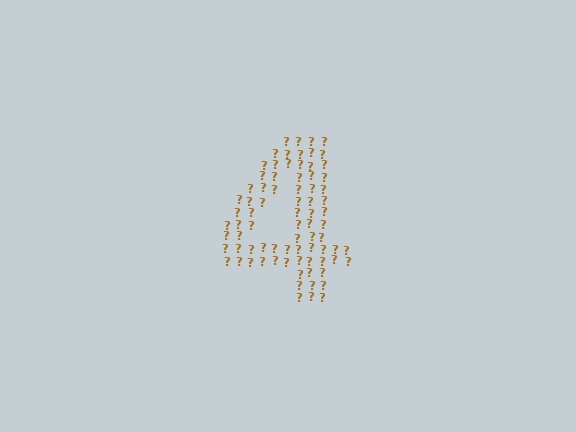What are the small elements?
The small elements are question marks.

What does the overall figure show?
The overall figure shows the digit 4.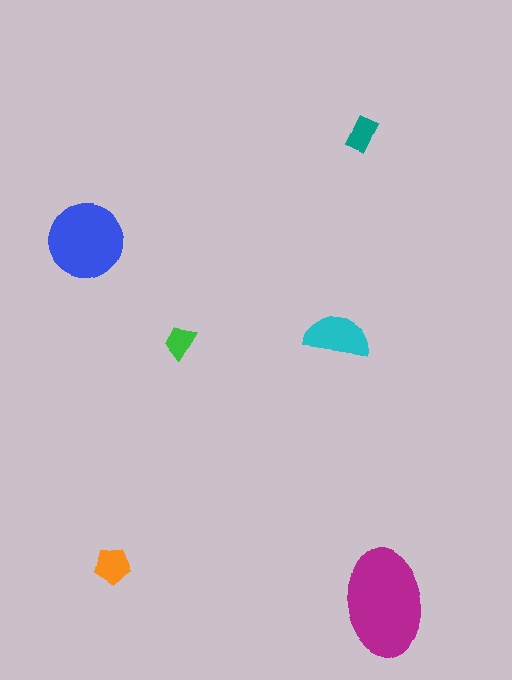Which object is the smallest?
The green trapezoid.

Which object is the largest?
The magenta ellipse.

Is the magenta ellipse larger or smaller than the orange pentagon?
Larger.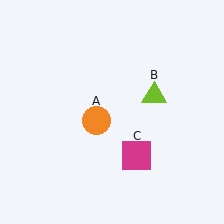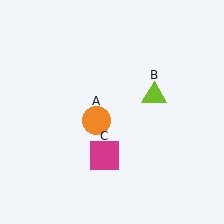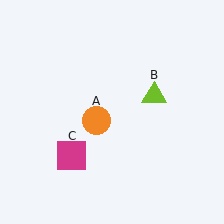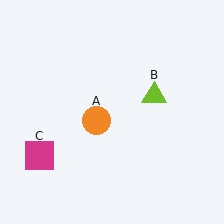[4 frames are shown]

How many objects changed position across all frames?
1 object changed position: magenta square (object C).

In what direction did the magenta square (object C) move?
The magenta square (object C) moved left.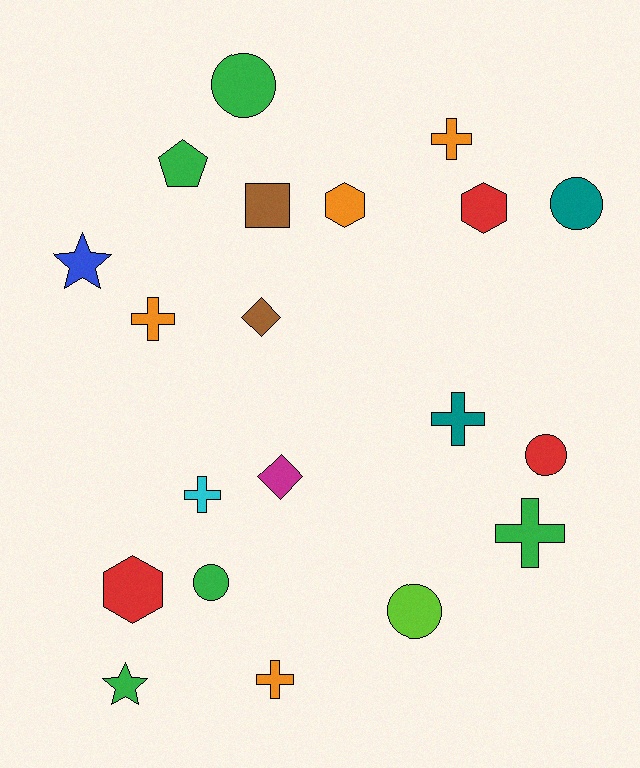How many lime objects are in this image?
There is 1 lime object.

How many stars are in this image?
There are 2 stars.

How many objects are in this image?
There are 20 objects.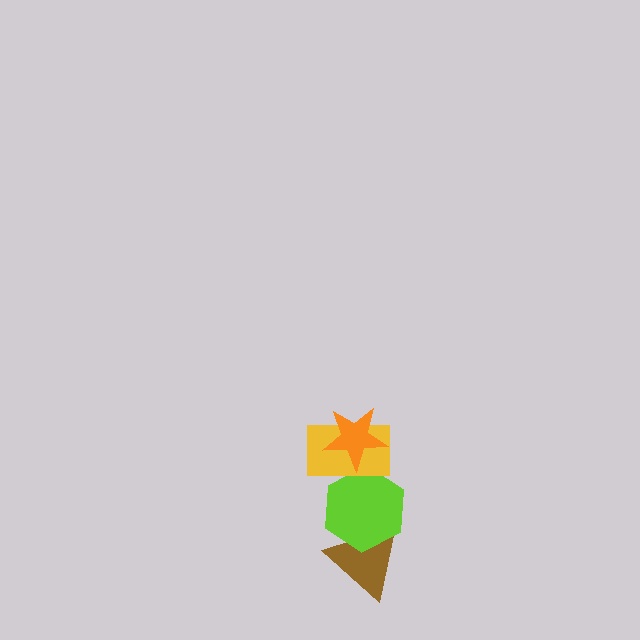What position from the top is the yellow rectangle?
The yellow rectangle is 2nd from the top.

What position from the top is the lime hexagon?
The lime hexagon is 3rd from the top.